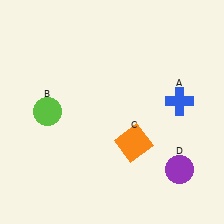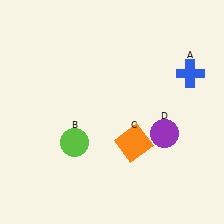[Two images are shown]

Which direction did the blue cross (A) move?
The blue cross (A) moved up.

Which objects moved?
The objects that moved are: the blue cross (A), the lime circle (B), the purple circle (D).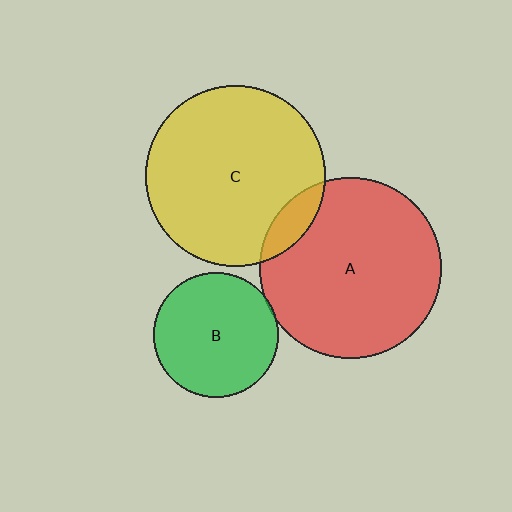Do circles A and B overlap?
Yes.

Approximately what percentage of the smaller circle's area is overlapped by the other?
Approximately 5%.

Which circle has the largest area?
Circle A (red).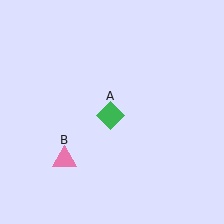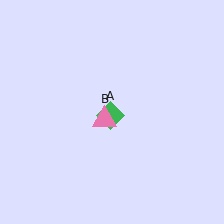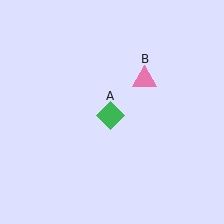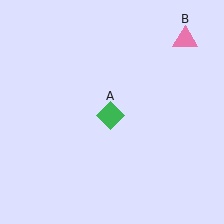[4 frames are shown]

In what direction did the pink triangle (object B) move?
The pink triangle (object B) moved up and to the right.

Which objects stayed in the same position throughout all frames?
Green diamond (object A) remained stationary.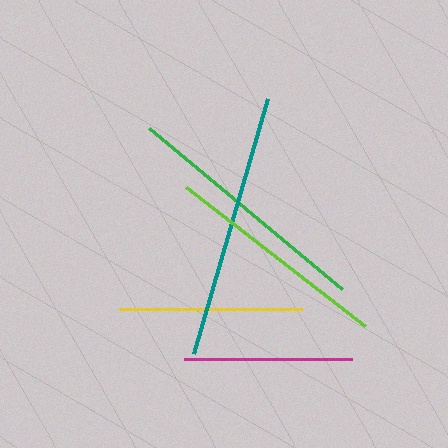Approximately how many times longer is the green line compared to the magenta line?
The green line is approximately 1.5 times the length of the magenta line.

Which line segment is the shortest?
The magenta line is the shortest at approximately 168 pixels.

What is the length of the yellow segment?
The yellow segment is approximately 182 pixels long.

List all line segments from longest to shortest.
From longest to shortest: teal, green, lime, yellow, magenta.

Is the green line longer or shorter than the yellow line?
The green line is longer than the yellow line.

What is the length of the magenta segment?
The magenta segment is approximately 168 pixels long.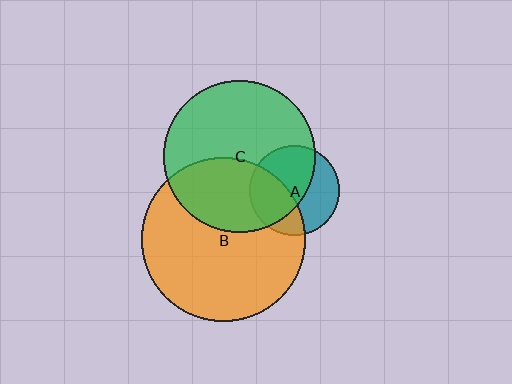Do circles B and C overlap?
Yes.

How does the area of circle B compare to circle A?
Approximately 3.3 times.